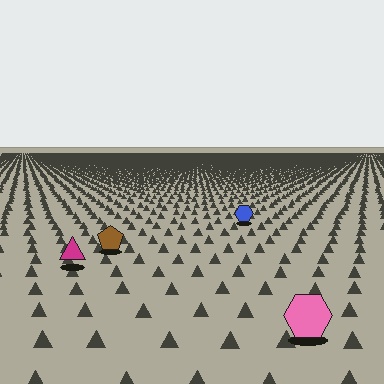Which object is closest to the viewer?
The pink hexagon is closest. The texture marks near it are larger and more spread out.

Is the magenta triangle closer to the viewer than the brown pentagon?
Yes. The magenta triangle is closer — you can tell from the texture gradient: the ground texture is coarser near it.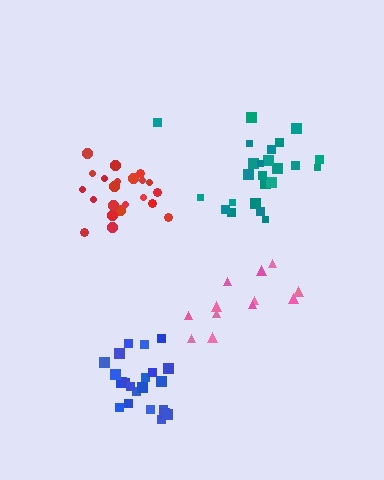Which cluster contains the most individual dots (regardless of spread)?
Teal (24).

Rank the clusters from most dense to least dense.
red, blue, teal, pink.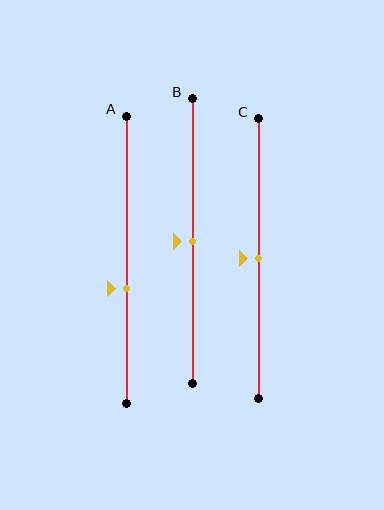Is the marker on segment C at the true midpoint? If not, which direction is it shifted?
Yes, the marker on segment C is at the true midpoint.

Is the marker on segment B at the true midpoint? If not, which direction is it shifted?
Yes, the marker on segment B is at the true midpoint.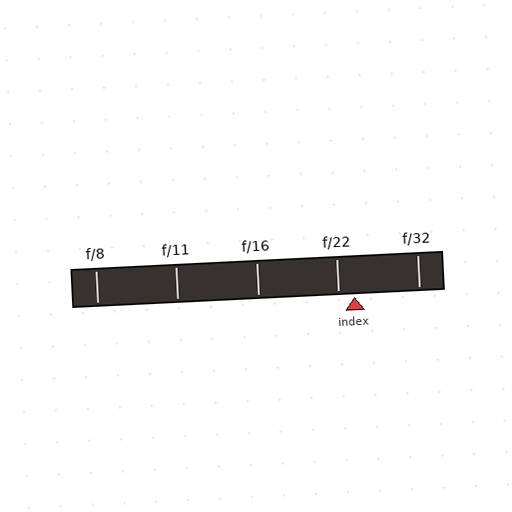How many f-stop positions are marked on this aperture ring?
There are 5 f-stop positions marked.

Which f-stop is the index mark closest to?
The index mark is closest to f/22.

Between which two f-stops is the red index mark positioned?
The index mark is between f/22 and f/32.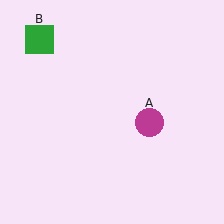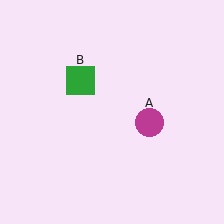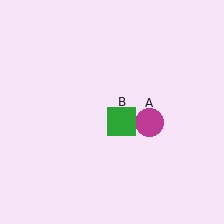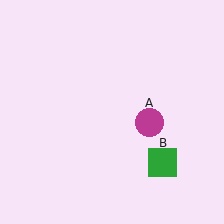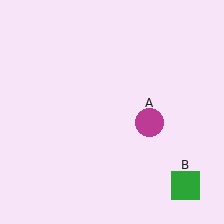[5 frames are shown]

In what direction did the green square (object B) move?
The green square (object B) moved down and to the right.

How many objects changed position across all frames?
1 object changed position: green square (object B).